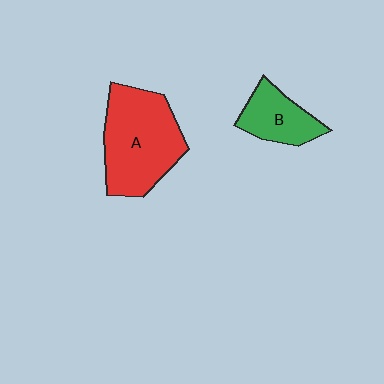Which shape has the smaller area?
Shape B (green).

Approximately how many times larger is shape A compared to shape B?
Approximately 2.0 times.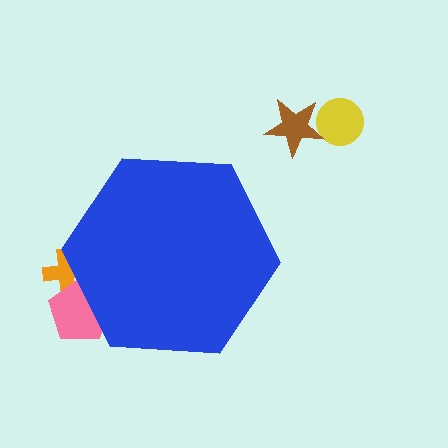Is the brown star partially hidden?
No, the brown star is fully visible.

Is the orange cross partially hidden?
Yes, the orange cross is partially hidden behind the blue hexagon.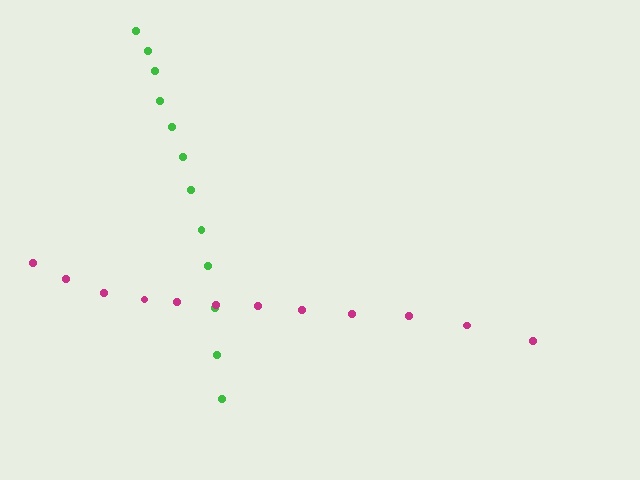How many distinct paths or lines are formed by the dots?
There are 2 distinct paths.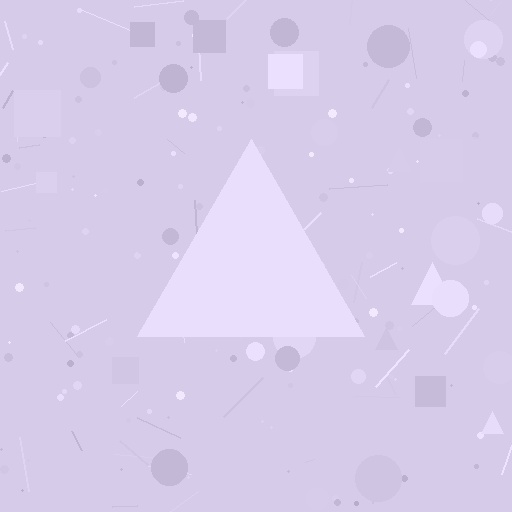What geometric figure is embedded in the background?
A triangle is embedded in the background.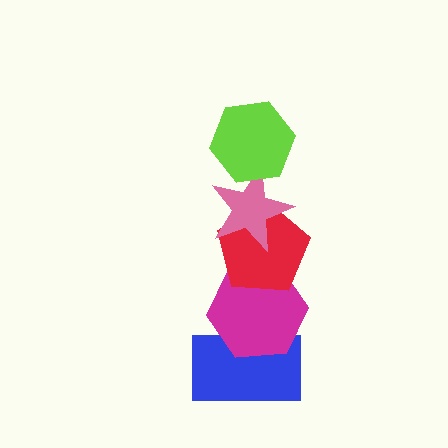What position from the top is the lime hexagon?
The lime hexagon is 1st from the top.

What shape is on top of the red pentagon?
The pink star is on top of the red pentagon.